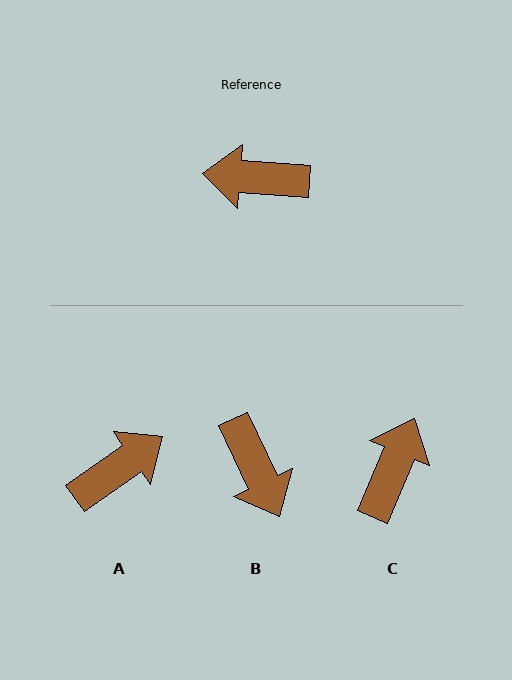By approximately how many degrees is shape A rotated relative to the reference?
Approximately 141 degrees clockwise.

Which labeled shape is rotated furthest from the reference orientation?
A, about 141 degrees away.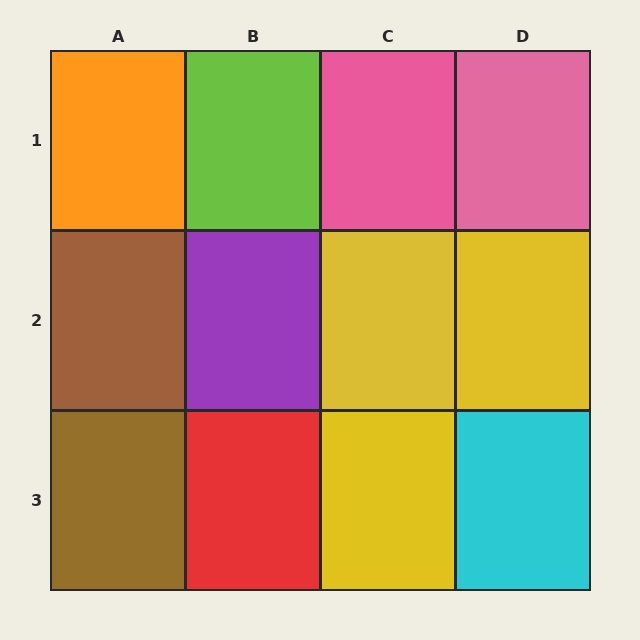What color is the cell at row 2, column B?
Purple.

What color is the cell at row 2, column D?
Yellow.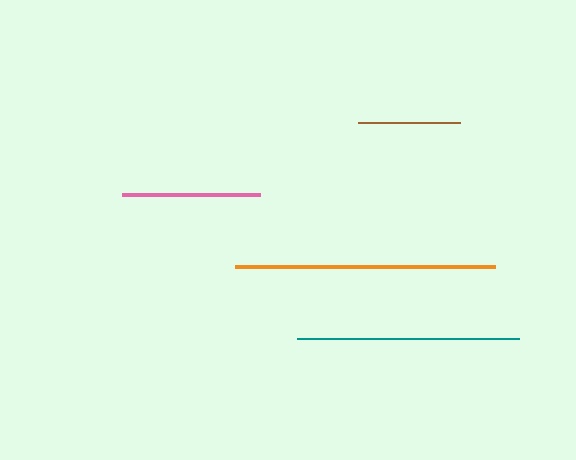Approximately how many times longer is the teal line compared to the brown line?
The teal line is approximately 2.2 times the length of the brown line.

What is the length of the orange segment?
The orange segment is approximately 260 pixels long.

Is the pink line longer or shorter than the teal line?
The teal line is longer than the pink line.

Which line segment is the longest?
The orange line is the longest at approximately 260 pixels.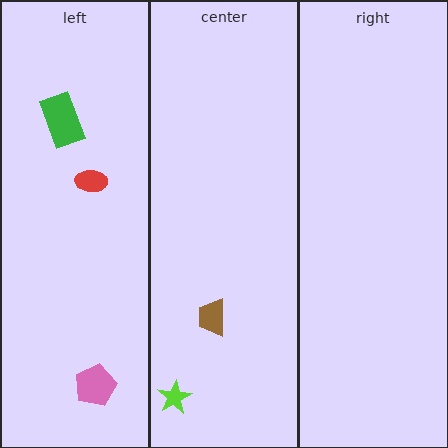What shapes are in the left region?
The green rectangle, the red ellipse, the pink pentagon.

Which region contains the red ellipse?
The left region.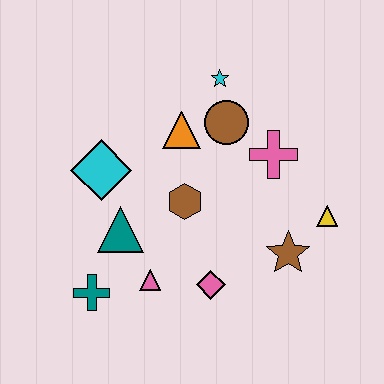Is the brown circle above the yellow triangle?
Yes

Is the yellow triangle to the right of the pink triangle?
Yes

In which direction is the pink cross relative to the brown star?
The pink cross is above the brown star.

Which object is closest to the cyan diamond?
The teal triangle is closest to the cyan diamond.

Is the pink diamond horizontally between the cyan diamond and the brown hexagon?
No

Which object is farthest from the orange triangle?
The teal cross is farthest from the orange triangle.